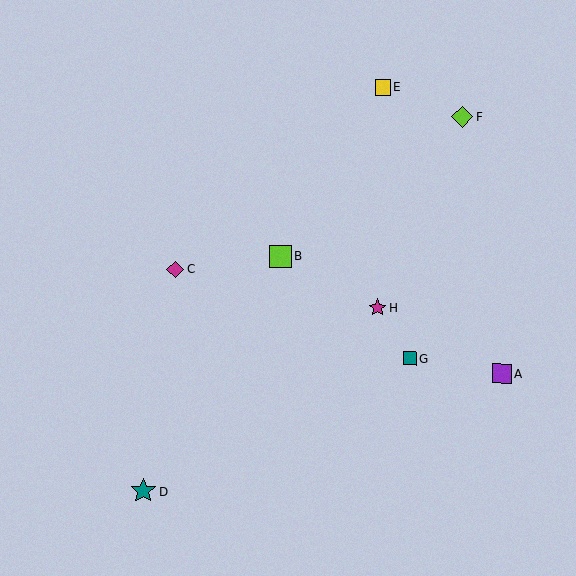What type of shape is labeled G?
Shape G is a teal square.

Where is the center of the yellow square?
The center of the yellow square is at (383, 88).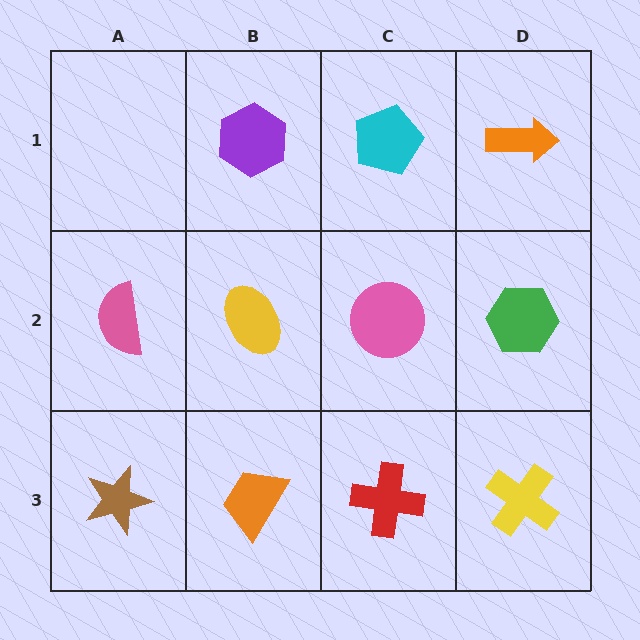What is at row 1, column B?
A purple hexagon.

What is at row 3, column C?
A red cross.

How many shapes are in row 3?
4 shapes.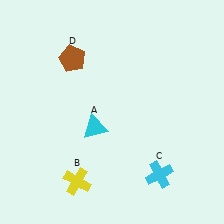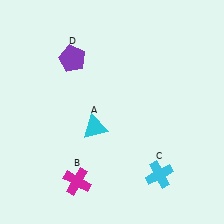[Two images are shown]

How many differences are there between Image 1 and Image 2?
There are 2 differences between the two images.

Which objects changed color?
B changed from yellow to magenta. D changed from brown to purple.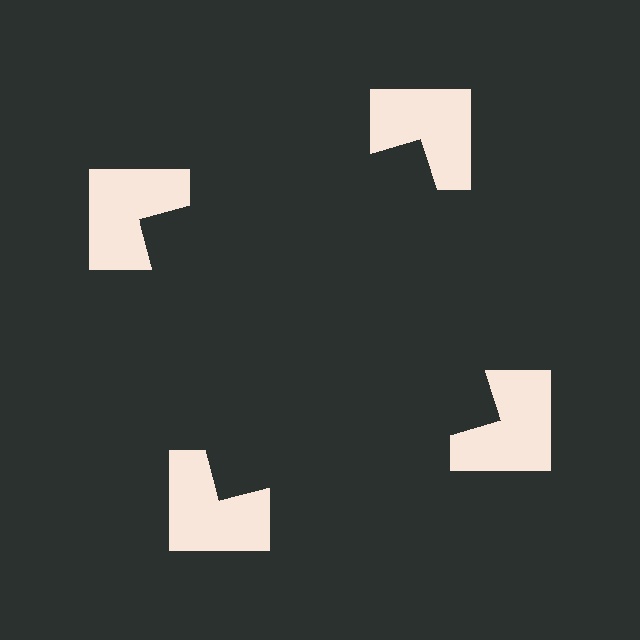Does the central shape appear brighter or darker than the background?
It typically appears slightly darker than the background, even though no actual brightness change is drawn.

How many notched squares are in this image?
There are 4 — one at each vertex of the illusory square.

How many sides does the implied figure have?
4 sides.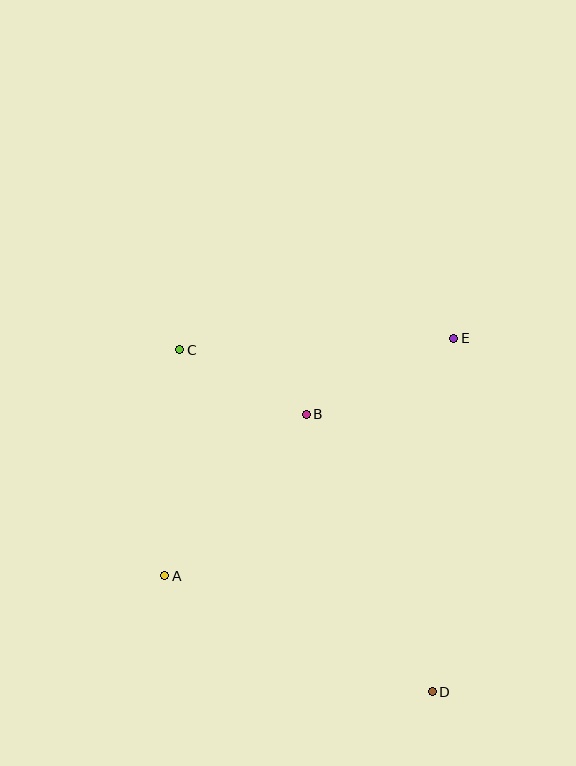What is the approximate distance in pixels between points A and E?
The distance between A and E is approximately 374 pixels.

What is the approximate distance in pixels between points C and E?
The distance between C and E is approximately 274 pixels.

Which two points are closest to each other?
Points B and C are closest to each other.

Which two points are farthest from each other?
Points C and D are farthest from each other.